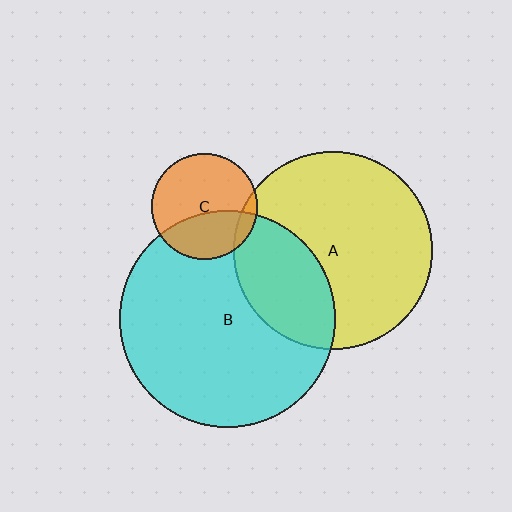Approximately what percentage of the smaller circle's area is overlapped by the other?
Approximately 35%.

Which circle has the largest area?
Circle B (cyan).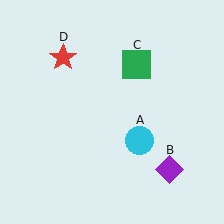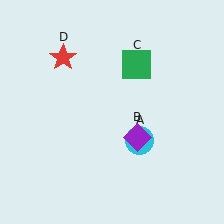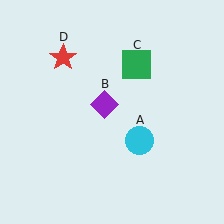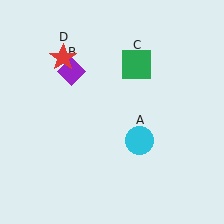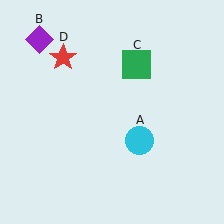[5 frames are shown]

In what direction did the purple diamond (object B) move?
The purple diamond (object B) moved up and to the left.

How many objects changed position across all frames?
1 object changed position: purple diamond (object B).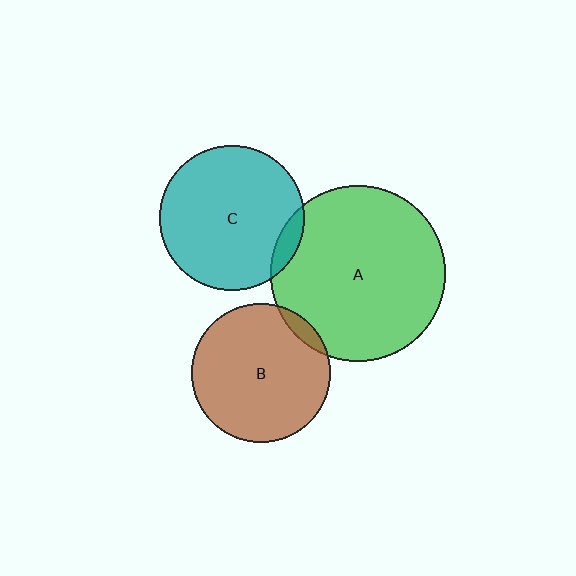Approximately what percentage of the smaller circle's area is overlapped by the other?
Approximately 5%.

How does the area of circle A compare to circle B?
Approximately 1.6 times.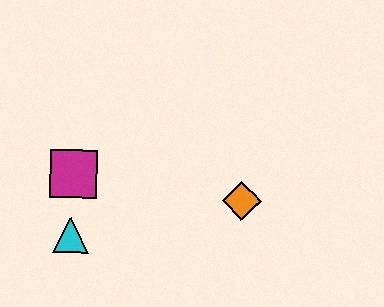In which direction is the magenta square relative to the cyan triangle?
The magenta square is above the cyan triangle.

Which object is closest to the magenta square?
The cyan triangle is closest to the magenta square.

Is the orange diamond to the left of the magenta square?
No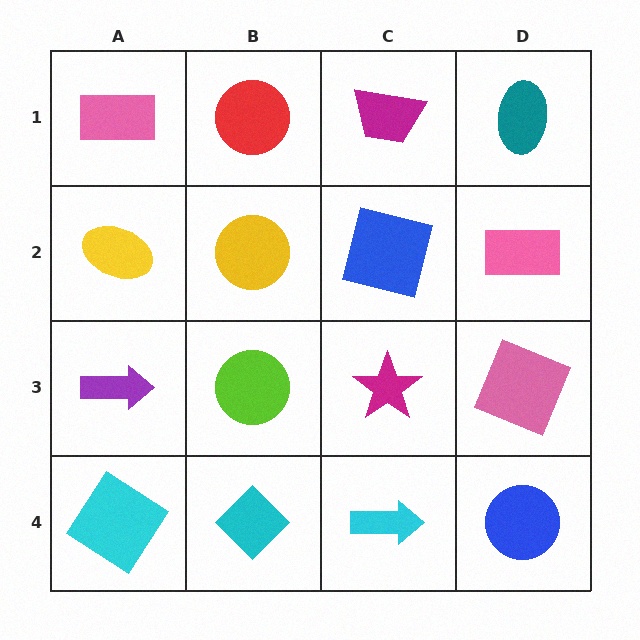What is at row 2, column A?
A yellow ellipse.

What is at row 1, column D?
A teal ellipse.